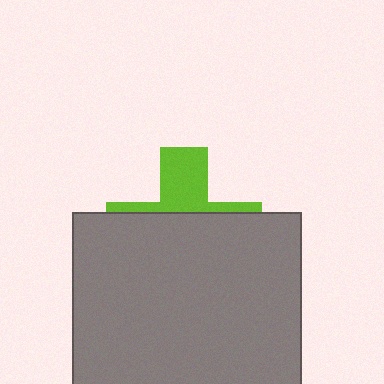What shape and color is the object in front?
The object in front is a gray square.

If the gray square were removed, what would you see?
You would see the complete lime cross.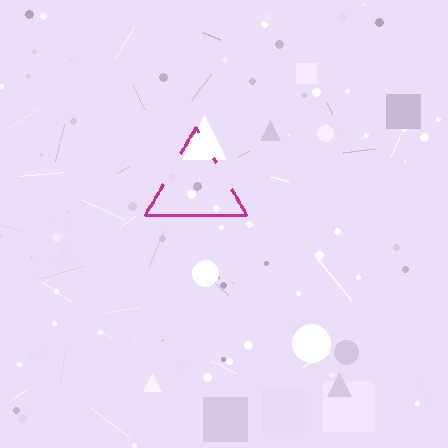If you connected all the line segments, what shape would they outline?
They would outline a triangle.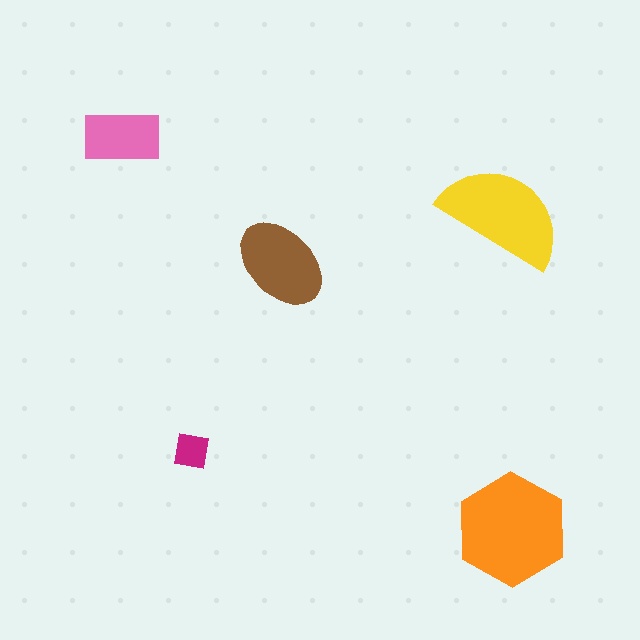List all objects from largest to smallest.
The orange hexagon, the yellow semicircle, the brown ellipse, the pink rectangle, the magenta square.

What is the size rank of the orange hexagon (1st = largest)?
1st.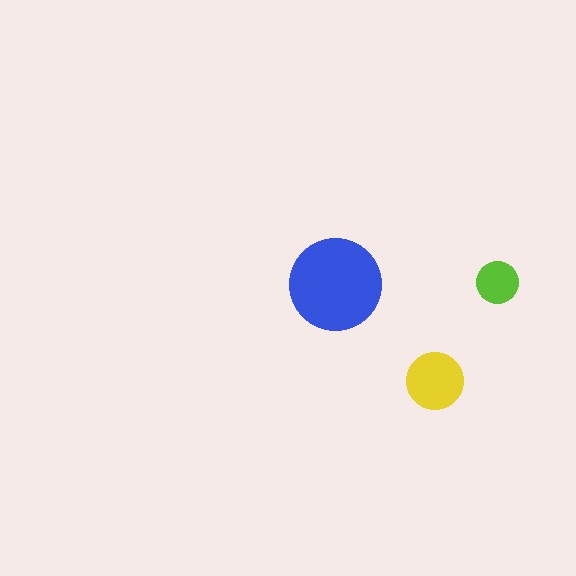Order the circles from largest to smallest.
the blue one, the yellow one, the lime one.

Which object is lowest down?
The yellow circle is bottommost.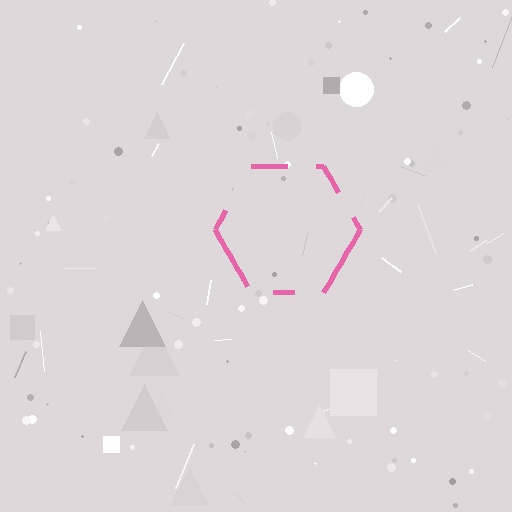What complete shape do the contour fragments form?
The contour fragments form a hexagon.